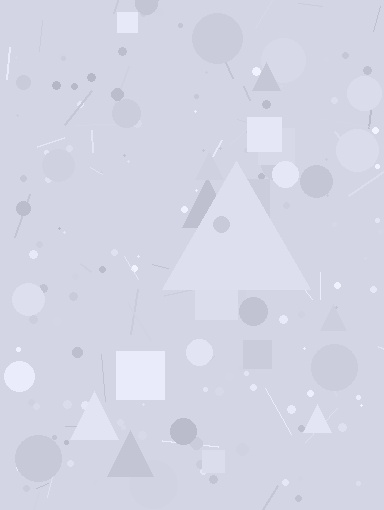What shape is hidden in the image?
A triangle is hidden in the image.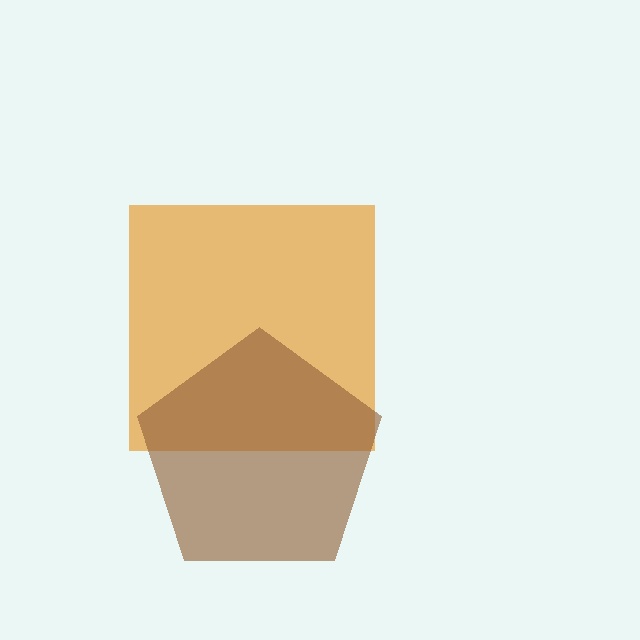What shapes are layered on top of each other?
The layered shapes are: an orange square, a brown pentagon.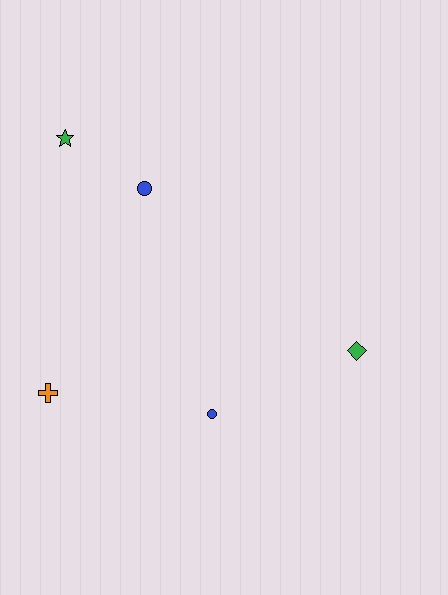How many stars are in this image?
There is 1 star.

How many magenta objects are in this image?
There are no magenta objects.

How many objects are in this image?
There are 5 objects.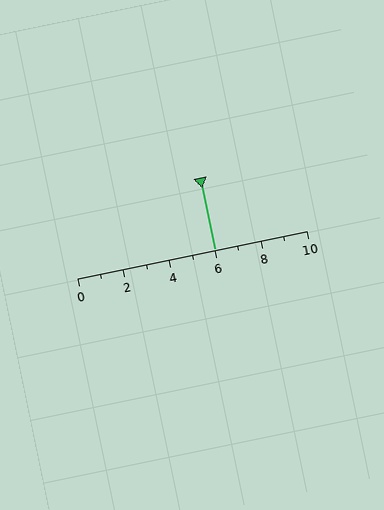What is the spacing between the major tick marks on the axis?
The major ticks are spaced 2 apart.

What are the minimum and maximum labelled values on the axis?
The axis runs from 0 to 10.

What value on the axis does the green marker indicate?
The marker indicates approximately 6.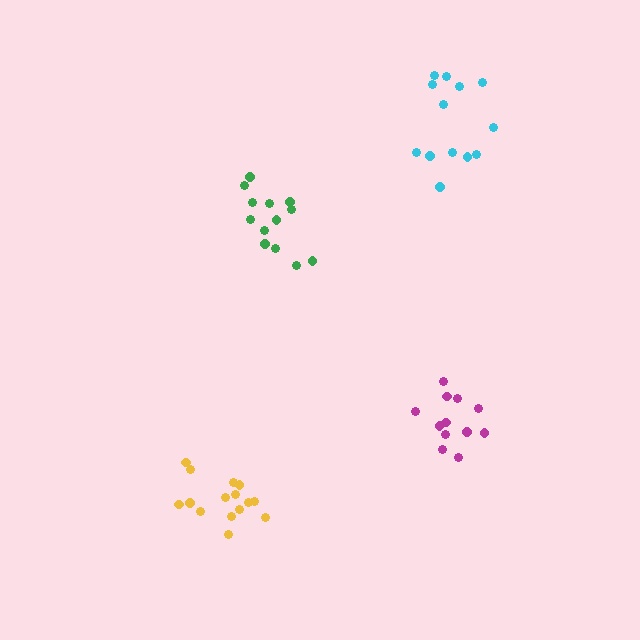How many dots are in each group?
Group 1: 13 dots, Group 2: 12 dots, Group 3: 13 dots, Group 4: 15 dots (53 total).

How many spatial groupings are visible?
There are 4 spatial groupings.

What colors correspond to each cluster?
The clusters are colored: green, magenta, cyan, yellow.